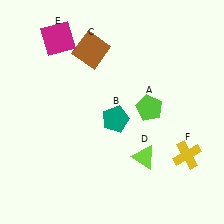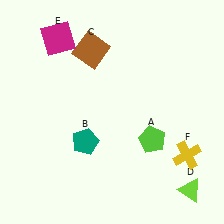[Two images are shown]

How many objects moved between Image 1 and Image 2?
3 objects moved between the two images.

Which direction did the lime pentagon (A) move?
The lime pentagon (A) moved down.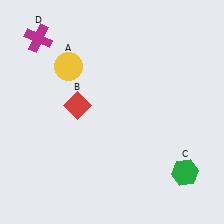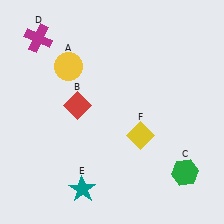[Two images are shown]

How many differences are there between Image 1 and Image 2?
There are 2 differences between the two images.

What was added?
A teal star (E), a yellow diamond (F) were added in Image 2.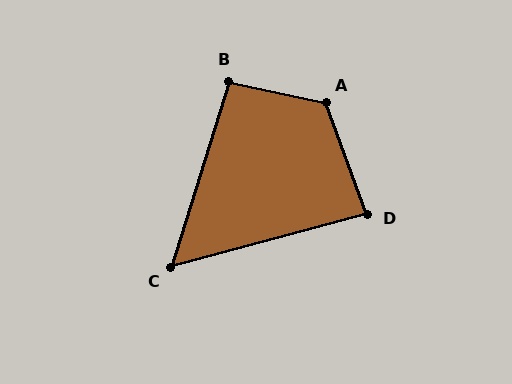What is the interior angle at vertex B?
Approximately 95 degrees (obtuse).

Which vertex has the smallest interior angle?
C, at approximately 58 degrees.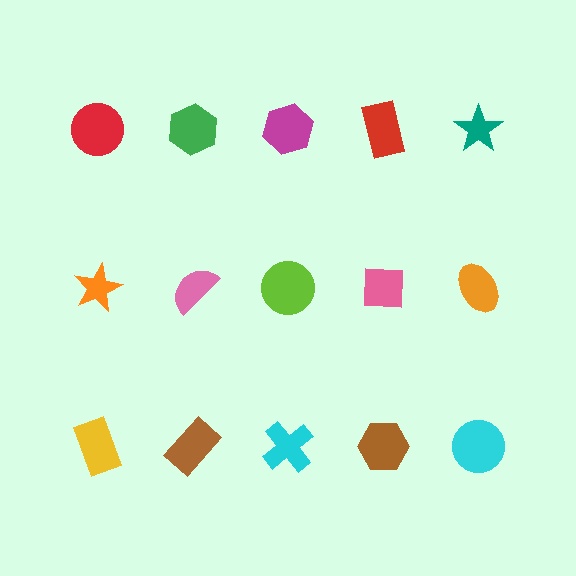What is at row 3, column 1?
A yellow rectangle.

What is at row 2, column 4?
A pink square.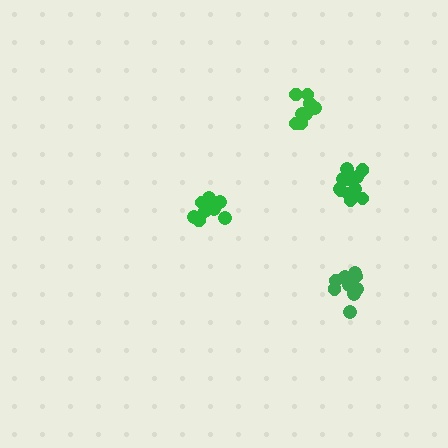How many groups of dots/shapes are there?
There are 4 groups.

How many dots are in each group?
Group 1: 10 dots, Group 2: 11 dots, Group 3: 8 dots, Group 4: 11 dots (40 total).